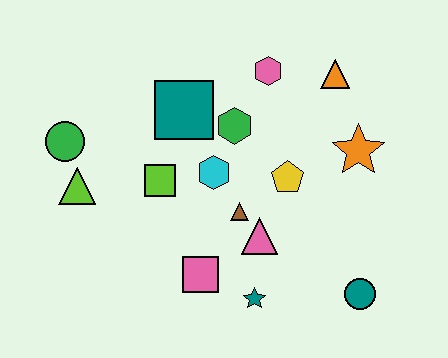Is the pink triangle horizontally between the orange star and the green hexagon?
Yes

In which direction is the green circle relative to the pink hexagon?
The green circle is to the left of the pink hexagon.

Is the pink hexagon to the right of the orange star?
No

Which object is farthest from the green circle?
The teal circle is farthest from the green circle.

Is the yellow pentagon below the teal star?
No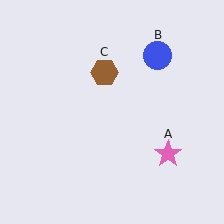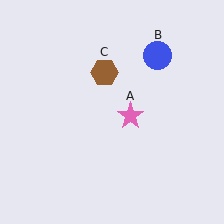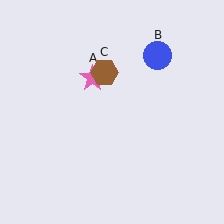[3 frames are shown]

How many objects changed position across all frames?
1 object changed position: pink star (object A).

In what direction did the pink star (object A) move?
The pink star (object A) moved up and to the left.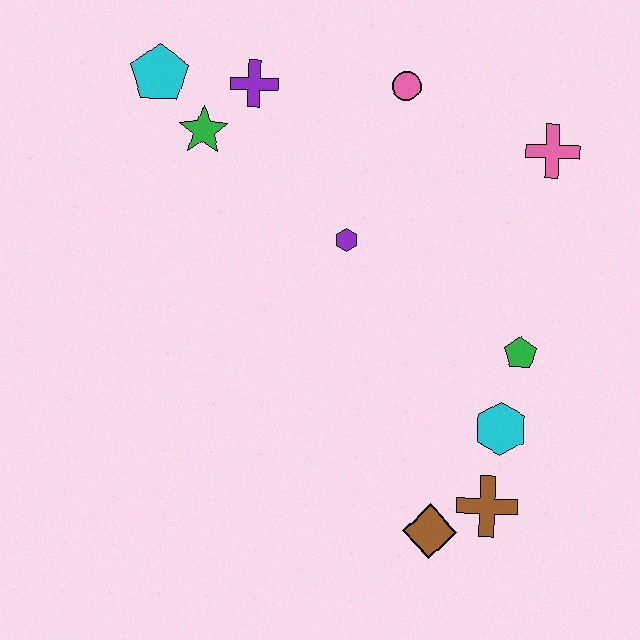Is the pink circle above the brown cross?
Yes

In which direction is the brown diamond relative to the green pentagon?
The brown diamond is below the green pentagon.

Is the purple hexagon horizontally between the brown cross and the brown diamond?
No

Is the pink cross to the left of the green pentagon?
No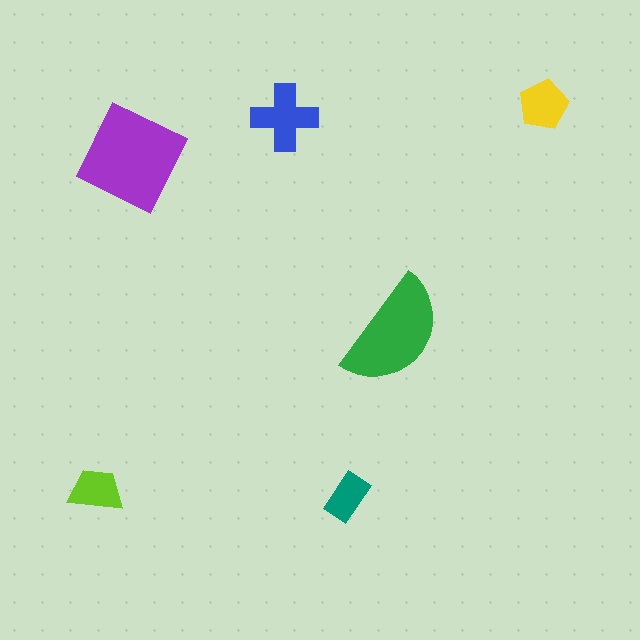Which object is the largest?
The purple square.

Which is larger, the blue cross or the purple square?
The purple square.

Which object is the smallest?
The teal rectangle.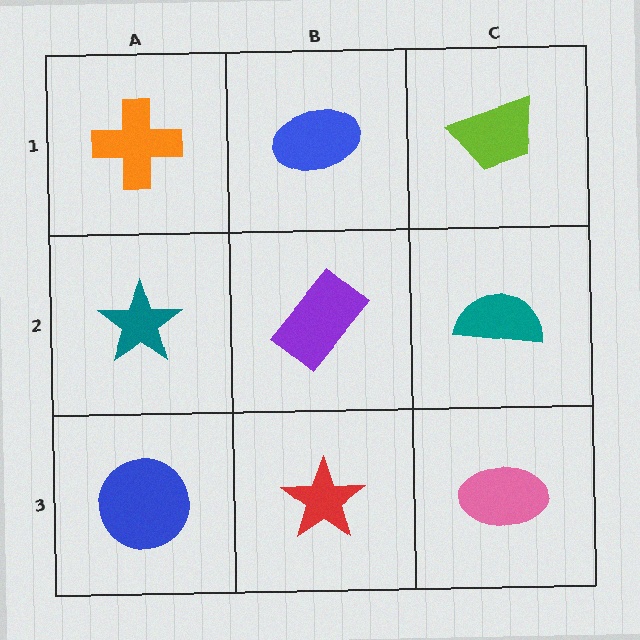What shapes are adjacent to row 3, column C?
A teal semicircle (row 2, column C), a red star (row 3, column B).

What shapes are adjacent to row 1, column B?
A purple rectangle (row 2, column B), an orange cross (row 1, column A), a lime trapezoid (row 1, column C).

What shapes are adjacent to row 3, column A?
A teal star (row 2, column A), a red star (row 3, column B).